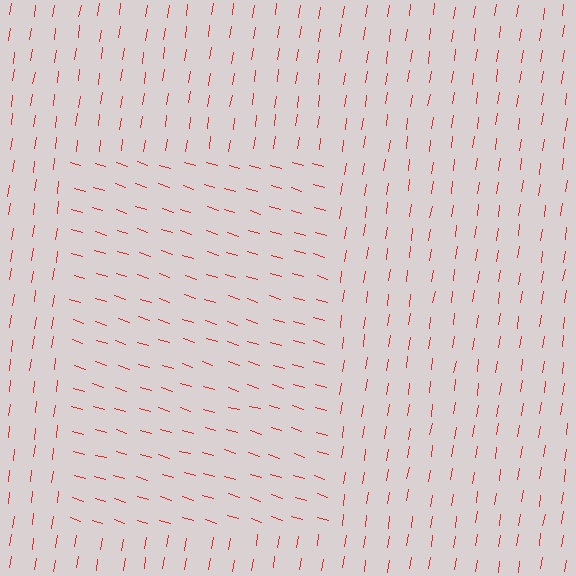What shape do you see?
I see a rectangle.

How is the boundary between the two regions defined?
The boundary is defined purely by a change in line orientation (approximately 81 degrees difference). All lines are the same color and thickness.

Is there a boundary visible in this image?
Yes, there is a texture boundary formed by a change in line orientation.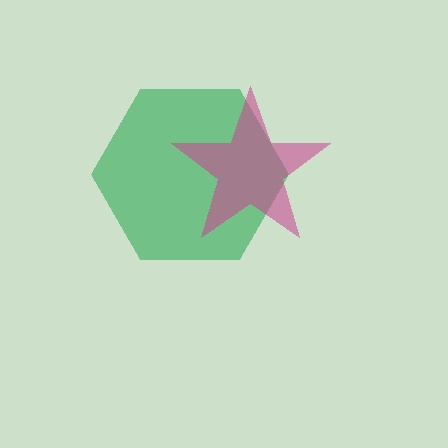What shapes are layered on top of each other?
The layered shapes are: a green hexagon, a magenta star.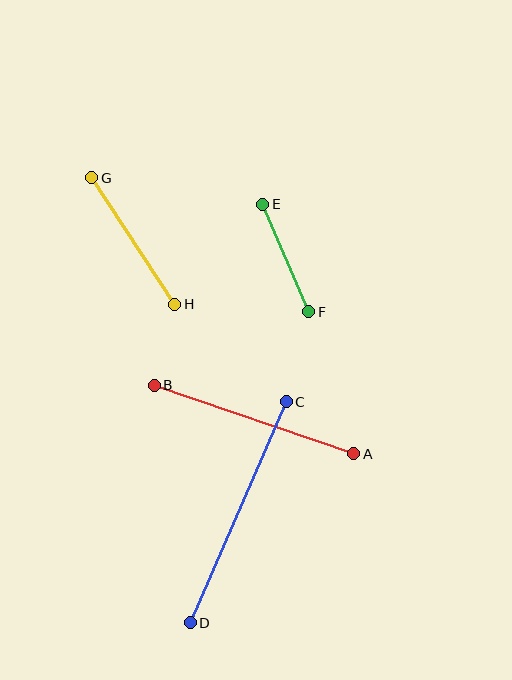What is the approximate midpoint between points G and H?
The midpoint is at approximately (133, 241) pixels.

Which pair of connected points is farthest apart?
Points C and D are farthest apart.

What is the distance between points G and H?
The distance is approximately 151 pixels.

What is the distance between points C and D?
The distance is approximately 241 pixels.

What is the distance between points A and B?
The distance is approximately 211 pixels.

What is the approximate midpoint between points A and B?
The midpoint is at approximately (254, 420) pixels.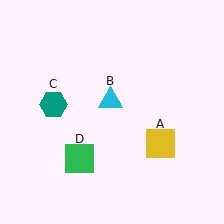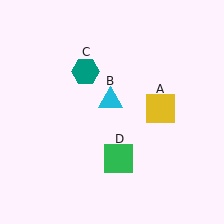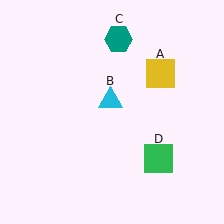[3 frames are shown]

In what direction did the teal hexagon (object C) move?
The teal hexagon (object C) moved up and to the right.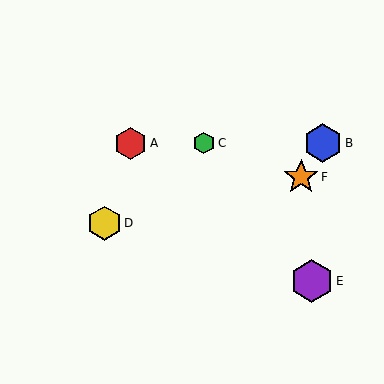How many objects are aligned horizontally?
3 objects (A, B, C) are aligned horizontally.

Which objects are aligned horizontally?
Objects A, B, C are aligned horizontally.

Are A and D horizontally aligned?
No, A is at y≈143 and D is at y≈223.